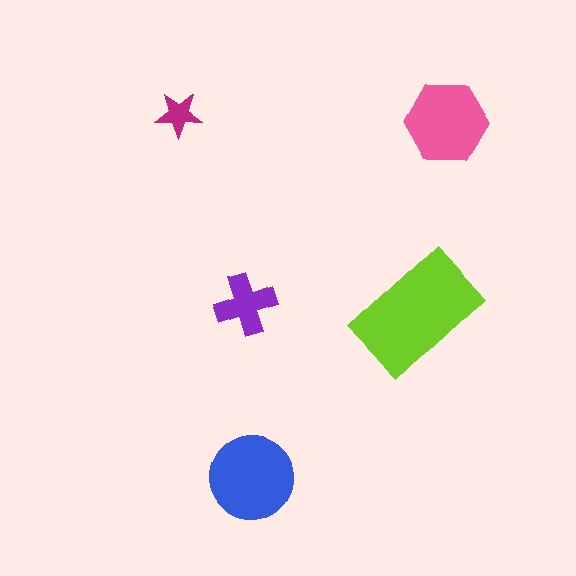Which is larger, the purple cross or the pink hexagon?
The pink hexagon.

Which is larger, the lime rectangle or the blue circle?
The lime rectangle.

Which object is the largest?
The lime rectangle.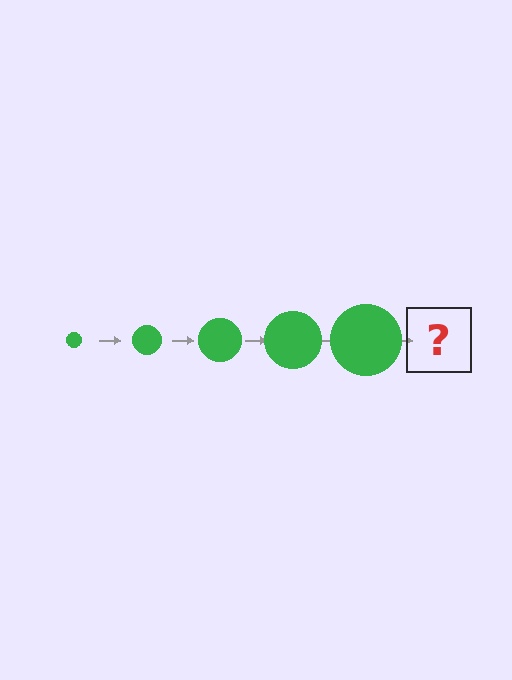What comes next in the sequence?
The next element should be a green circle, larger than the previous one.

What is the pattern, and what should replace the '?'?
The pattern is that the circle gets progressively larger each step. The '?' should be a green circle, larger than the previous one.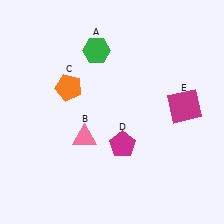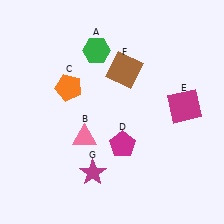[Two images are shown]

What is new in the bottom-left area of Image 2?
A magenta star (G) was added in the bottom-left area of Image 2.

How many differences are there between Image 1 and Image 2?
There are 2 differences between the two images.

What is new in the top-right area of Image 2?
A brown square (F) was added in the top-right area of Image 2.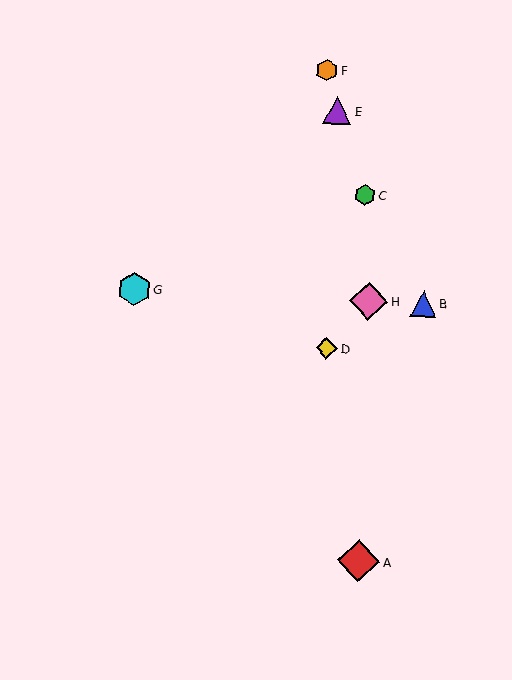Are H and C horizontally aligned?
No, H is at y≈301 and C is at y≈195.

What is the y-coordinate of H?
Object H is at y≈301.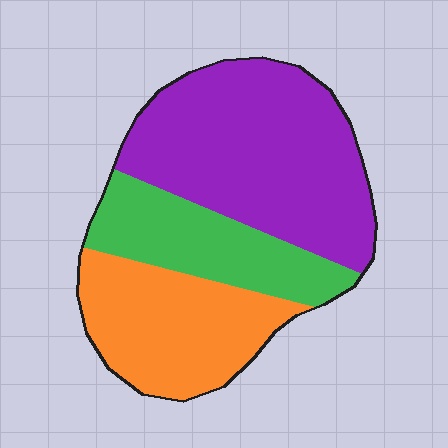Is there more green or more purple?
Purple.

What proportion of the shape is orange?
Orange covers around 30% of the shape.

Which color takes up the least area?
Green, at roughly 25%.